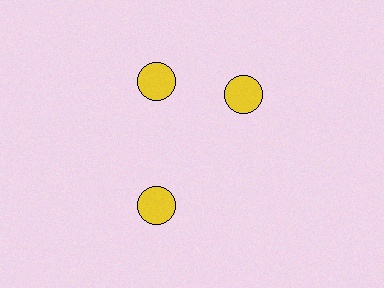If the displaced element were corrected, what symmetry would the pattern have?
It would have 3-fold rotational symmetry — the pattern would map onto itself every 120 degrees.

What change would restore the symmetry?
The symmetry would be restored by rotating it back into even spacing with its neighbors so that all 3 circles sit at equal angles and equal distance from the center.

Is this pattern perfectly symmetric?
No. The 3 yellow circles are arranged in a ring, but one element near the 3 o'clock position is rotated out of alignment along the ring, breaking the 3-fold rotational symmetry.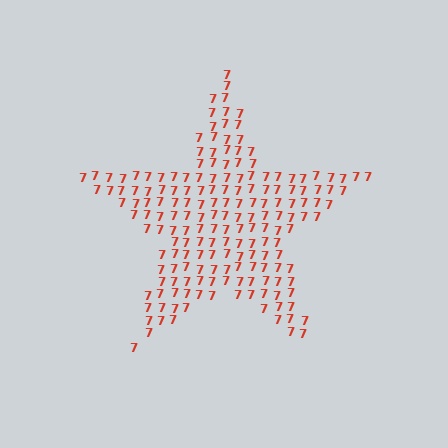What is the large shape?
The large shape is a star.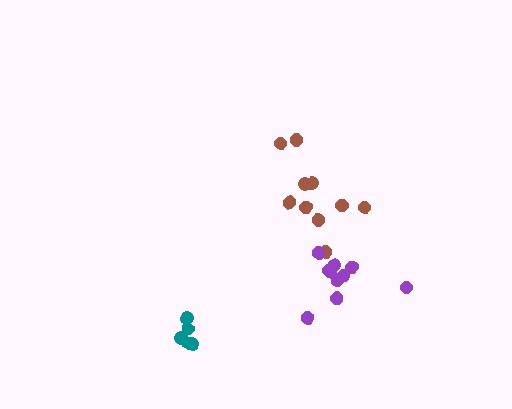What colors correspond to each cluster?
The clusters are colored: teal, brown, purple.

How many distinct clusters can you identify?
There are 3 distinct clusters.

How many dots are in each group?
Group 1: 5 dots, Group 2: 10 dots, Group 3: 10 dots (25 total).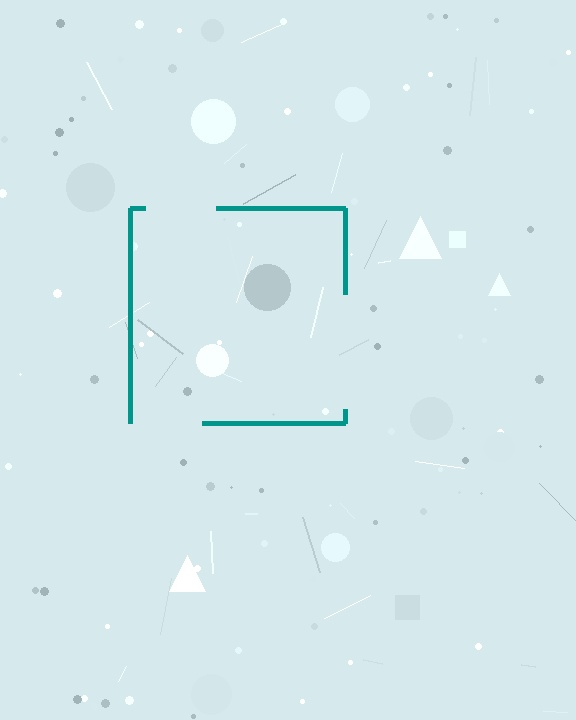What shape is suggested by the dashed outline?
The dashed outline suggests a square.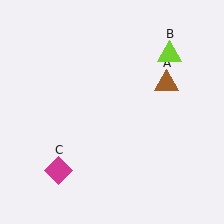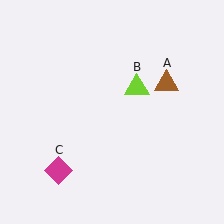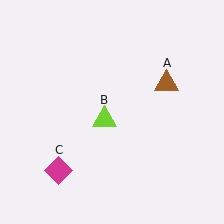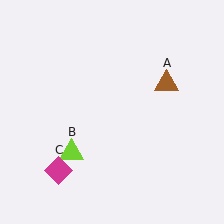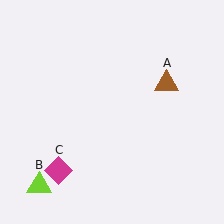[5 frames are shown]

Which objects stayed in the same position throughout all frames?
Brown triangle (object A) and magenta diamond (object C) remained stationary.